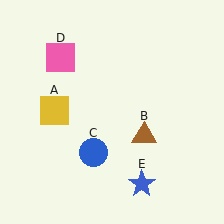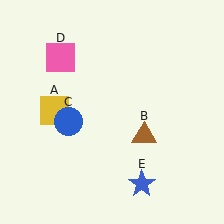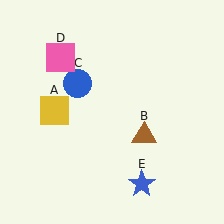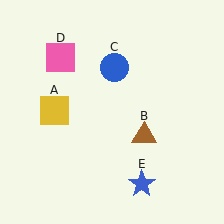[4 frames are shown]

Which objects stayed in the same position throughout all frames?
Yellow square (object A) and brown triangle (object B) and pink square (object D) and blue star (object E) remained stationary.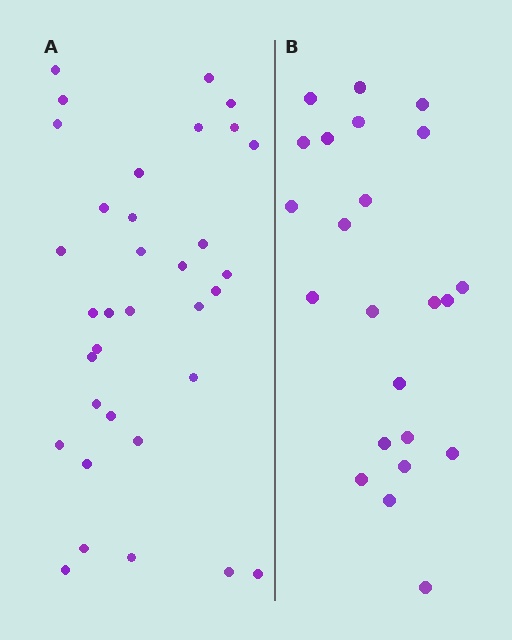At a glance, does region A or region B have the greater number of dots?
Region A (the left region) has more dots.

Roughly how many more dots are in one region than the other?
Region A has roughly 12 or so more dots than region B.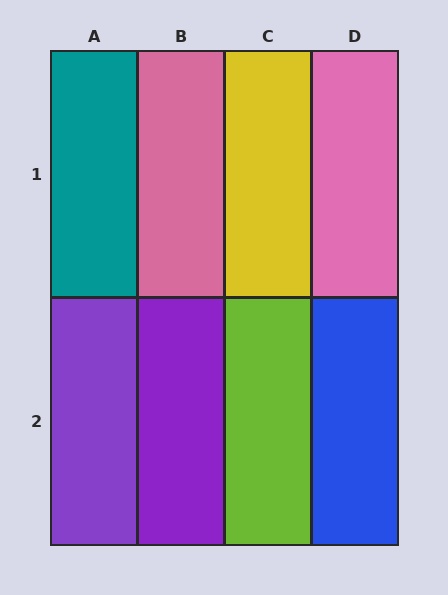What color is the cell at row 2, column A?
Purple.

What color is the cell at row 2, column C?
Lime.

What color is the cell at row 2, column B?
Purple.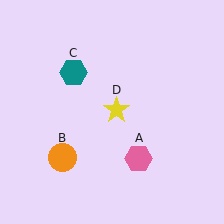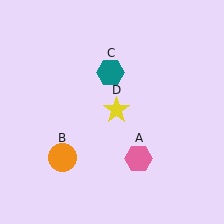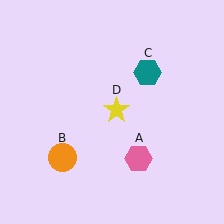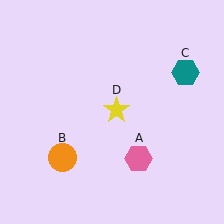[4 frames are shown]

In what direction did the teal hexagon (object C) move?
The teal hexagon (object C) moved right.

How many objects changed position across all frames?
1 object changed position: teal hexagon (object C).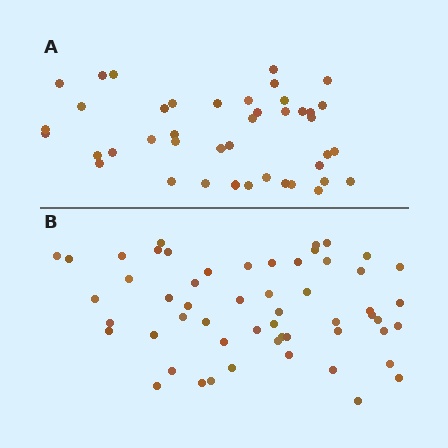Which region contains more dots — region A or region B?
Region B (the bottom region) has more dots.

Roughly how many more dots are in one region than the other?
Region B has approximately 15 more dots than region A.